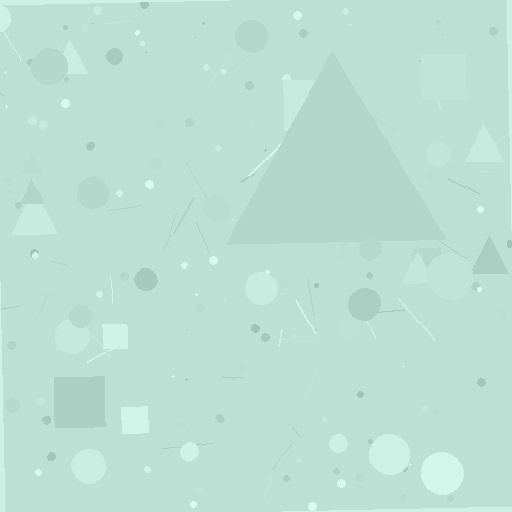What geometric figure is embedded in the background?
A triangle is embedded in the background.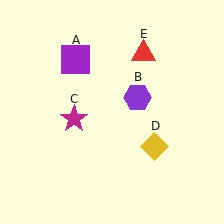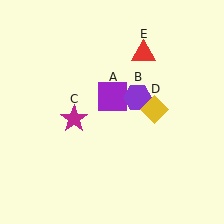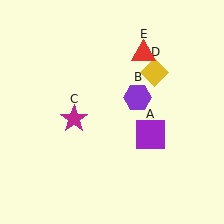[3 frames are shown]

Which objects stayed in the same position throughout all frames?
Purple hexagon (object B) and magenta star (object C) and red triangle (object E) remained stationary.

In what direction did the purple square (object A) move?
The purple square (object A) moved down and to the right.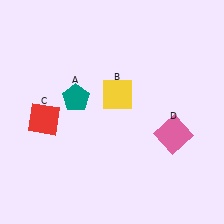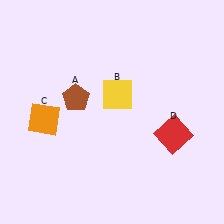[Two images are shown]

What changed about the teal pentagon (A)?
In Image 1, A is teal. In Image 2, it changed to brown.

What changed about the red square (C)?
In Image 1, C is red. In Image 2, it changed to orange.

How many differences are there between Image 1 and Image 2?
There are 3 differences between the two images.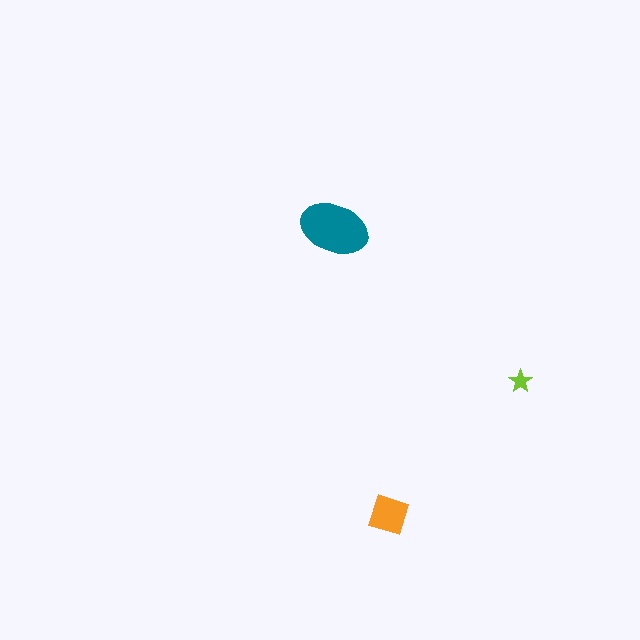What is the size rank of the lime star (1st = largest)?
3rd.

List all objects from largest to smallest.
The teal ellipse, the orange square, the lime star.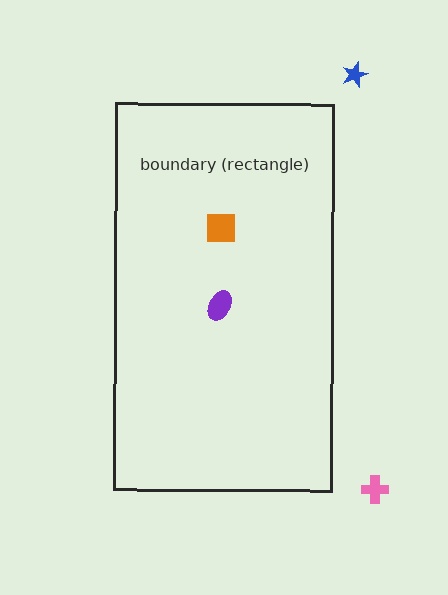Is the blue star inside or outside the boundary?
Outside.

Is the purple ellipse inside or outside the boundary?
Inside.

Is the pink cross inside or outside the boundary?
Outside.